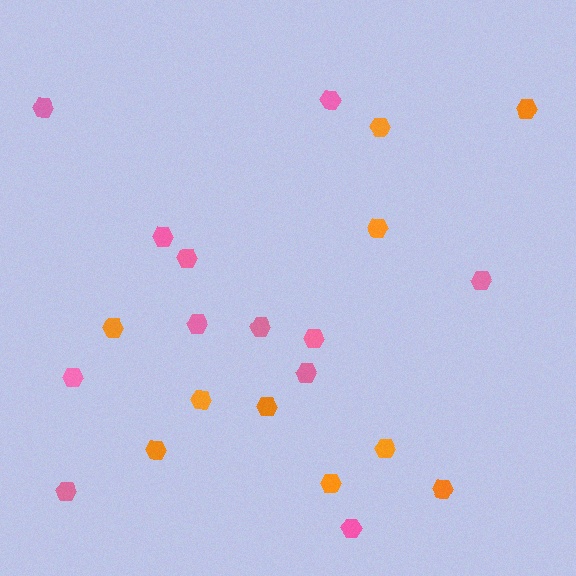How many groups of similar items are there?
There are 2 groups: one group of pink hexagons (12) and one group of orange hexagons (10).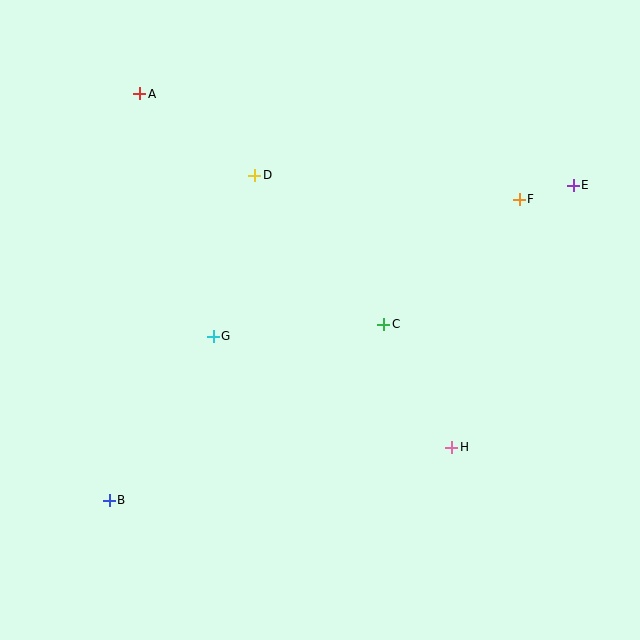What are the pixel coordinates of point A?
Point A is at (140, 94).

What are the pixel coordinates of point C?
Point C is at (384, 324).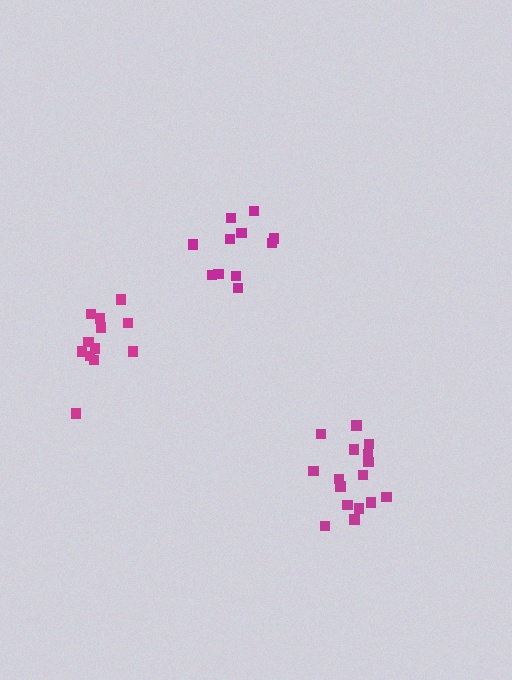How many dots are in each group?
Group 1: 16 dots, Group 2: 11 dots, Group 3: 12 dots (39 total).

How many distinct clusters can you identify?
There are 3 distinct clusters.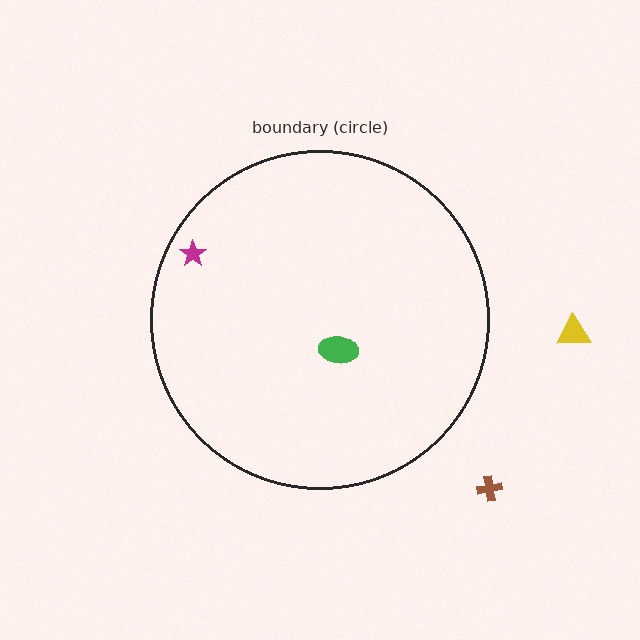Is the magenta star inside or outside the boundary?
Inside.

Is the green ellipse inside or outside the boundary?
Inside.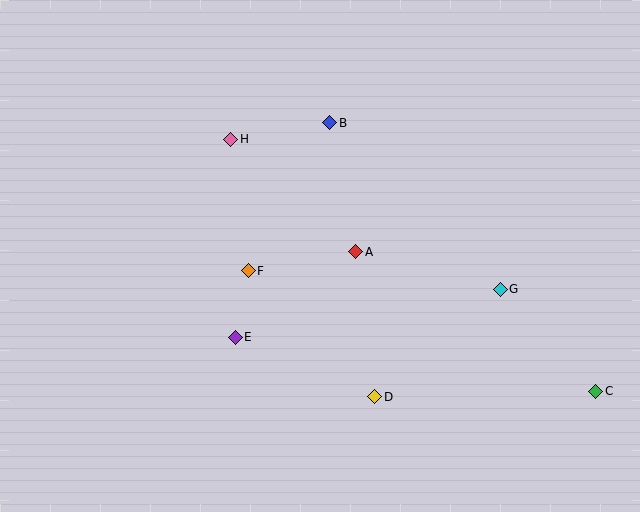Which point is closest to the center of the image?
Point A at (356, 252) is closest to the center.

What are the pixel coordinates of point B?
Point B is at (330, 123).